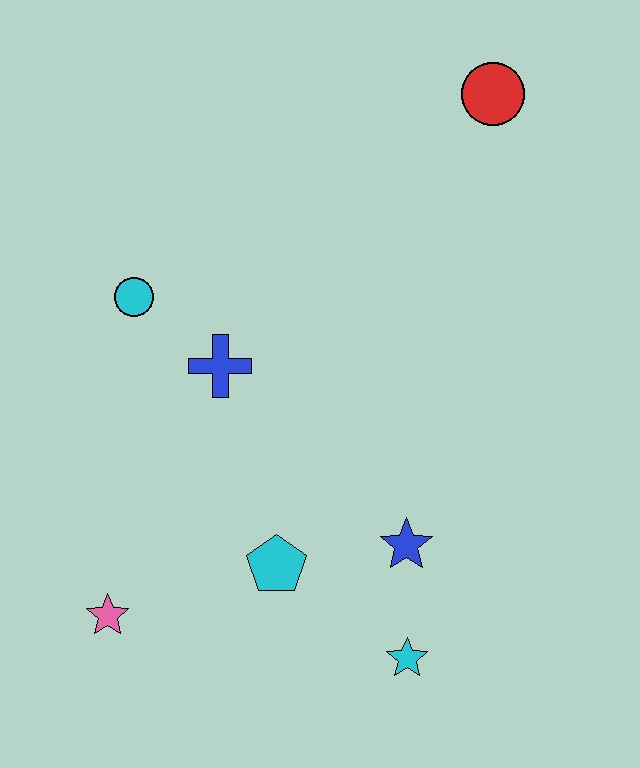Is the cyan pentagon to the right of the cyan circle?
Yes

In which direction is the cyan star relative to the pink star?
The cyan star is to the right of the pink star.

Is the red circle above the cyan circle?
Yes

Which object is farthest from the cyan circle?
The cyan star is farthest from the cyan circle.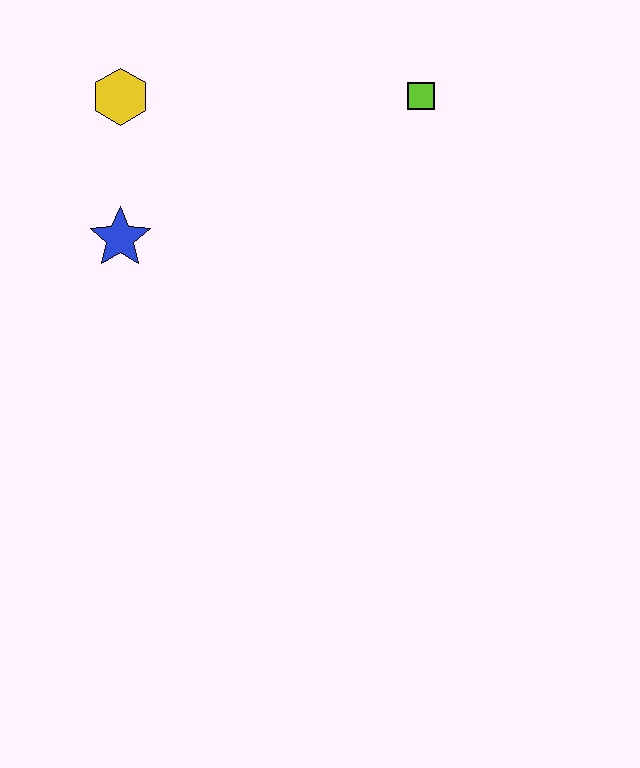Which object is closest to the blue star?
The yellow hexagon is closest to the blue star.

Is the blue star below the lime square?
Yes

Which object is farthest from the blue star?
The lime square is farthest from the blue star.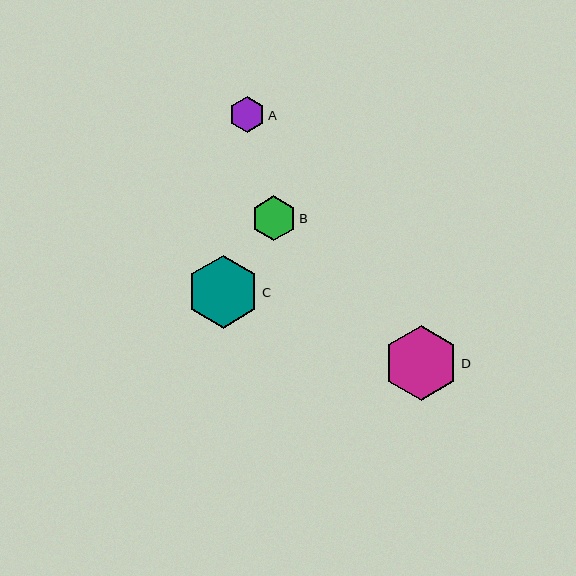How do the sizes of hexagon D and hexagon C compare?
Hexagon D and hexagon C are approximately the same size.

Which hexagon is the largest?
Hexagon D is the largest with a size of approximately 74 pixels.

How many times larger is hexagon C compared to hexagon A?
Hexagon C is approximately 2.0 times the size of hexagon A.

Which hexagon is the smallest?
Hexagon A is the smallest with a size of approximately 37 pixels.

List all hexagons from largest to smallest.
From largest to smallest: D, C, B, A.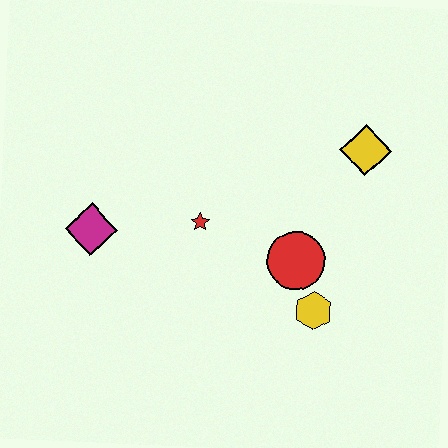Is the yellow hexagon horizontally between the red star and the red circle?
No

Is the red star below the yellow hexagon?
No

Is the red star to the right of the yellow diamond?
No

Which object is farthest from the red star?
The yellow diamond is farthest from the red star.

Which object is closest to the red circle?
The yellow hexagon is closest to the red circle.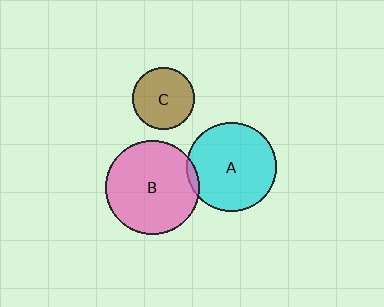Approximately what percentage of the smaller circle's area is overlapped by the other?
Approximately 5%.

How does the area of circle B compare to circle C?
Approximately 2.4 times.